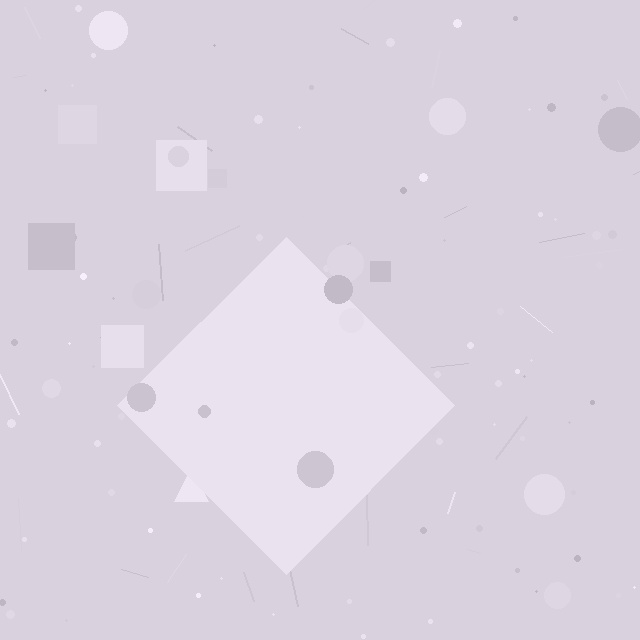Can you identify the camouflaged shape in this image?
The camouflaged shape is a diamond.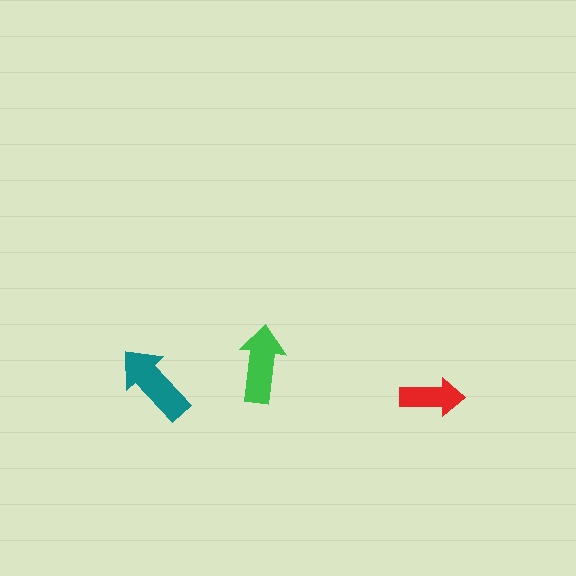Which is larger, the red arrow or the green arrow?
The green one.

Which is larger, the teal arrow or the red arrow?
The teal one.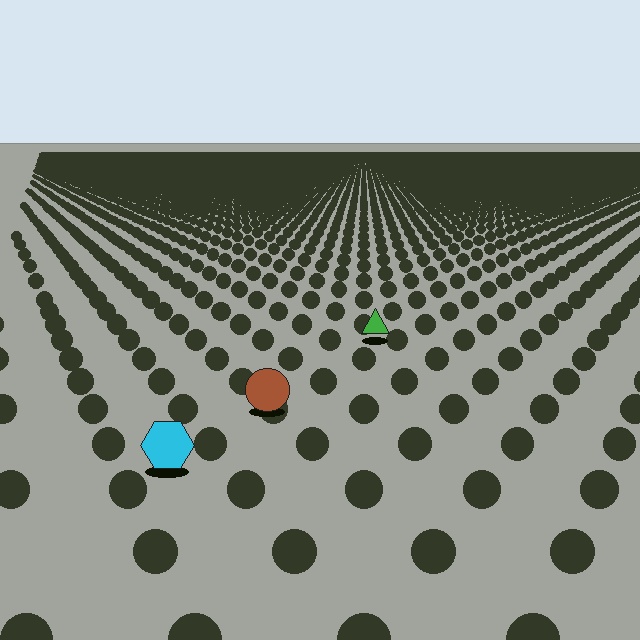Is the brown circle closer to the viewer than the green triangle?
Yes. The brown circle is closer — you can tell from the texture gradient: the ground texture is coarser near it.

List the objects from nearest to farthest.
From nearest to farthest: the cyan hexagon, the brown circle, the green triangle.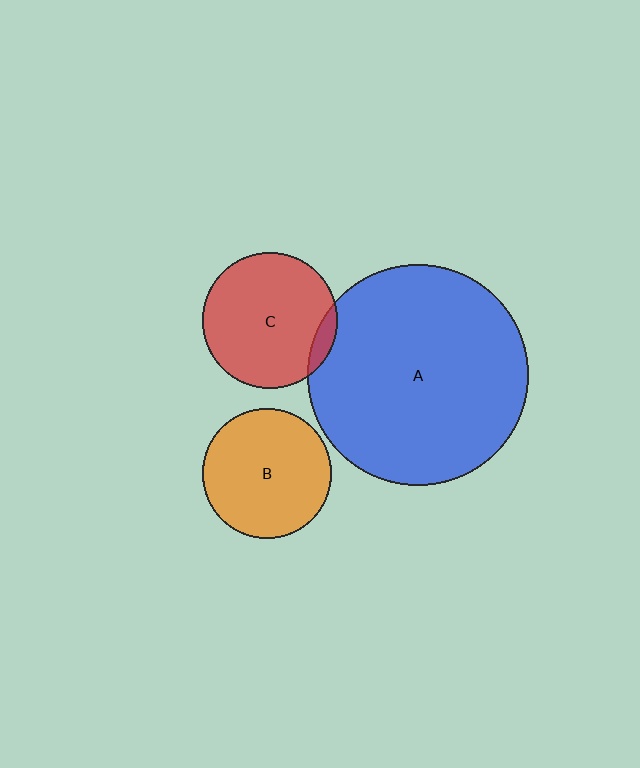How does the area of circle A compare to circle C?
Approximately 2.7 times.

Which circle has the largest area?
Circle A (blue).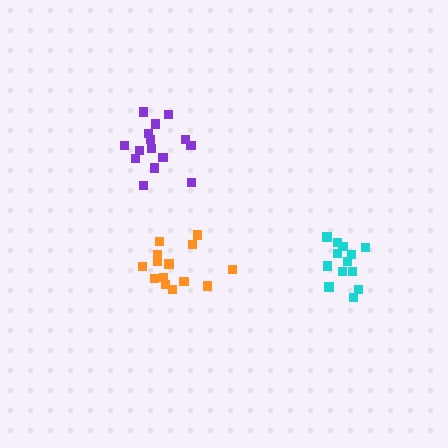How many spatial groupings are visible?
There are 3 spatial groupings.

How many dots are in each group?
Group 1: 14 dots, Group 2: 13 dots, Group 3: 15 dots (42 total).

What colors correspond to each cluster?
The clusters are colored: orange, cyan, purple.